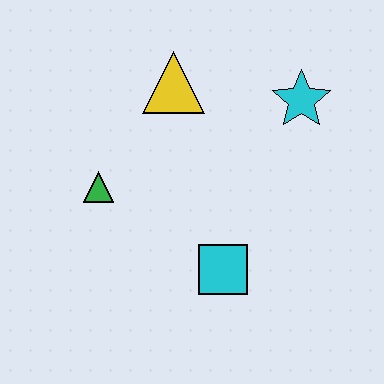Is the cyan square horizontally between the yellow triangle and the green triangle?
No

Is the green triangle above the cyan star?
No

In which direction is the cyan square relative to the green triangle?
The cyan square is to the right of the green triangle.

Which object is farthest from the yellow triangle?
The cyan square is farthest from the yellow triangle.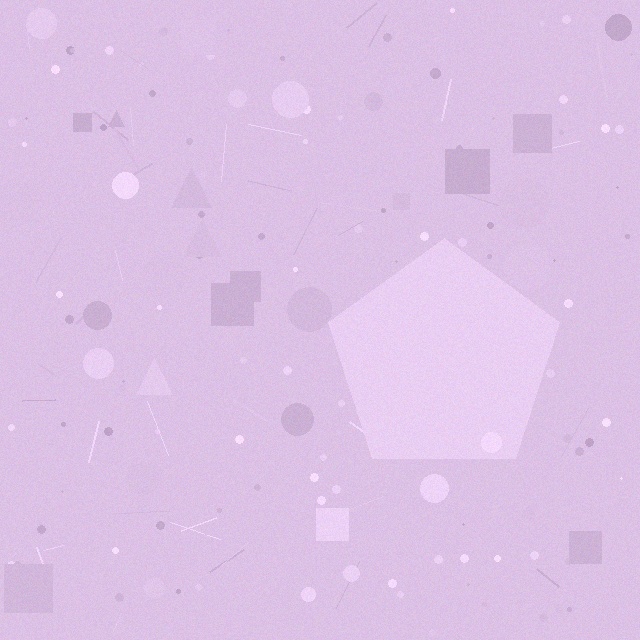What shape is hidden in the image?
A pentagon is hidden in the image.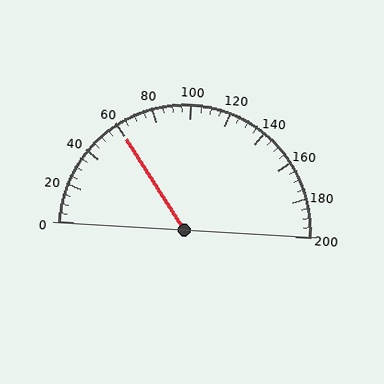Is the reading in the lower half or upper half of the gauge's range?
The reading is in the lower half of the range (0 to 200).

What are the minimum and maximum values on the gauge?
The gauge ranges from 0 to 200.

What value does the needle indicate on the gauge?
The needle indicates approximately 60.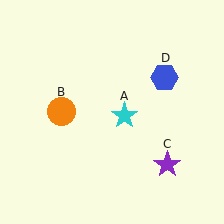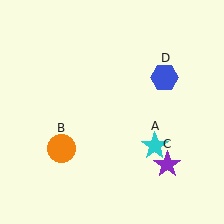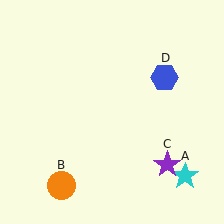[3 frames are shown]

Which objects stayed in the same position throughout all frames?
Purple star (object C) and blue hexagon (object D) remained stationary.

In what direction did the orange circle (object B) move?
The orange circle (object B) moved down.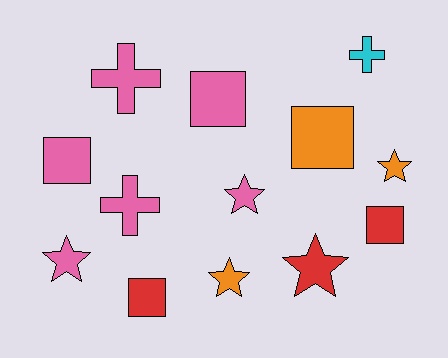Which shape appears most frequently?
Square, with 5 objects.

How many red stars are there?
There is 1 red star.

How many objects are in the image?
There are 13 objects.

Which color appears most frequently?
Pink, with 6 objects.